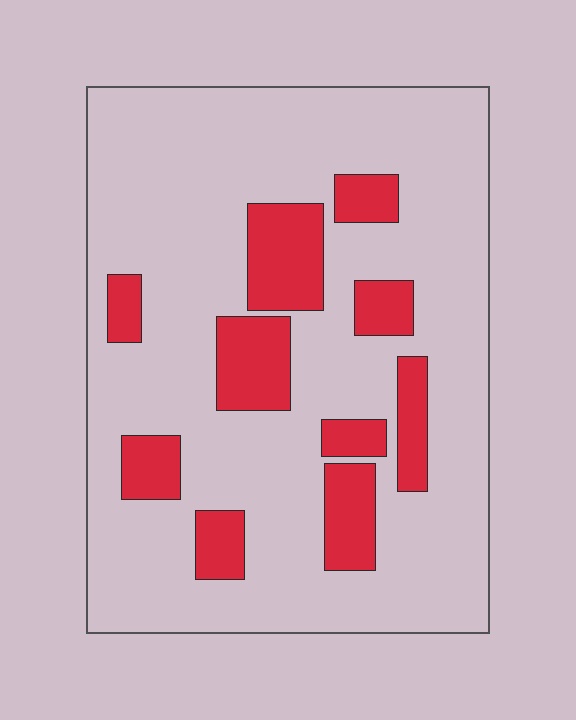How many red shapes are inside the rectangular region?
10.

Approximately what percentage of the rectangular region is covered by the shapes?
Approximately 20%.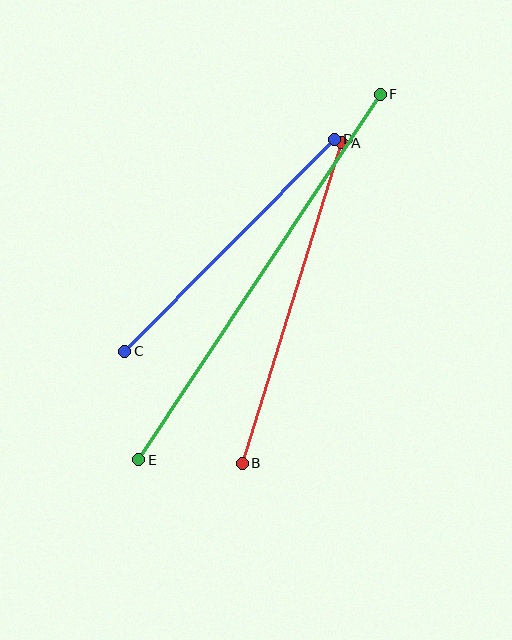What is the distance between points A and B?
The distance is approximately 336 pixels.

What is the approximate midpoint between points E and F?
The midpoint is at approximately (260, 277) pixels.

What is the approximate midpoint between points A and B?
The midpoint is at approximately (292, 303) pixels.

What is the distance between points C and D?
The distance is approximately 298 pixels.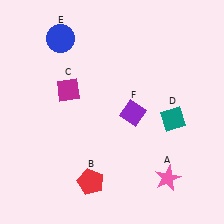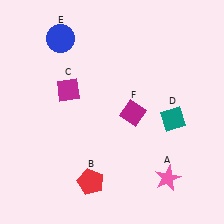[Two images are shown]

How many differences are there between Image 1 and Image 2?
There is 1 difference between the two images.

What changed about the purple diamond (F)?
In Image 1, F is purple. In Image 2, it changed to magenta.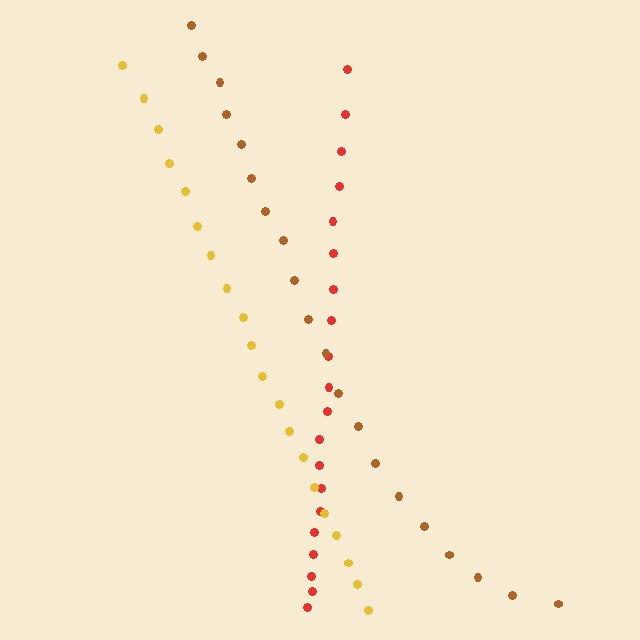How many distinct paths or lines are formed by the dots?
There are 3 distinct paths.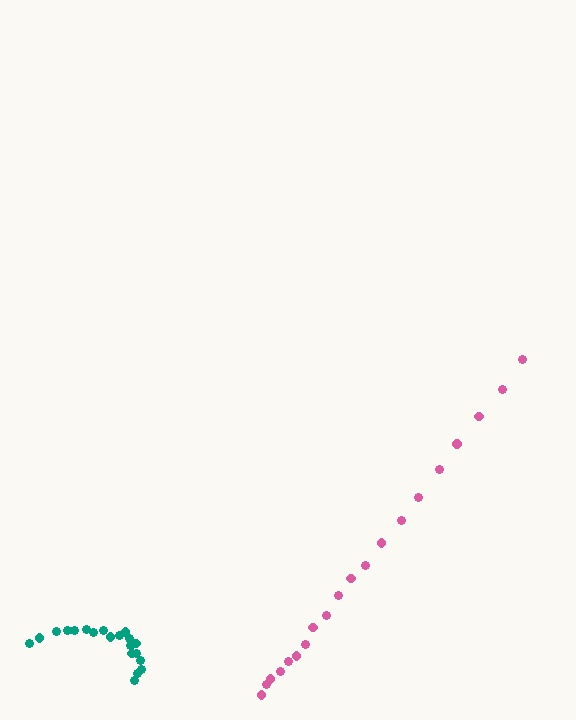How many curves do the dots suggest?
There are 2 distinct paths.